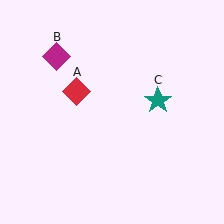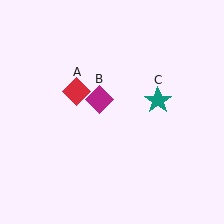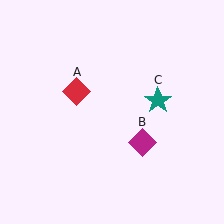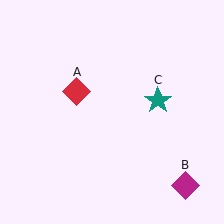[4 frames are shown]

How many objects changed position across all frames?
1 object changed position: magenta diamond (object B).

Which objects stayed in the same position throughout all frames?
Red diamond (object A) and teal star (object C) remained stationary.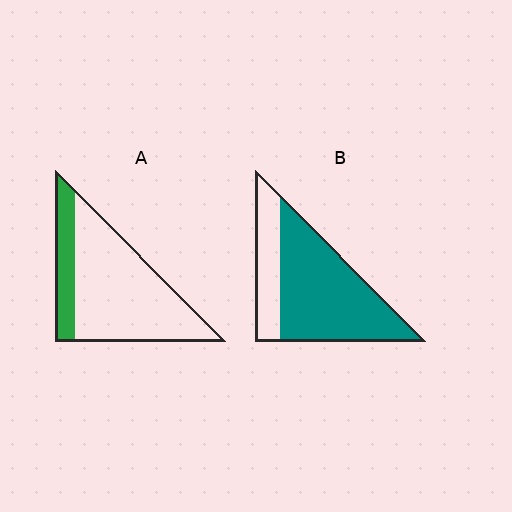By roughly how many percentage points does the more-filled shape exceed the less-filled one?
By roughly 50 percentage points (B over A).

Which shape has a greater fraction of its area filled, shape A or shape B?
Shape B.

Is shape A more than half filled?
No.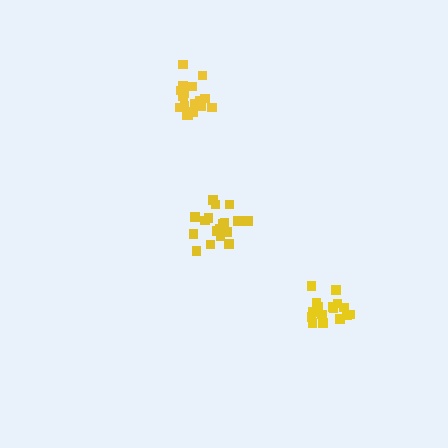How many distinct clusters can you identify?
There are 3 distinct clusters.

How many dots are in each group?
Group 1: 18 dots, Group 2: 18 dots, Group 3: 18 dots (54 total).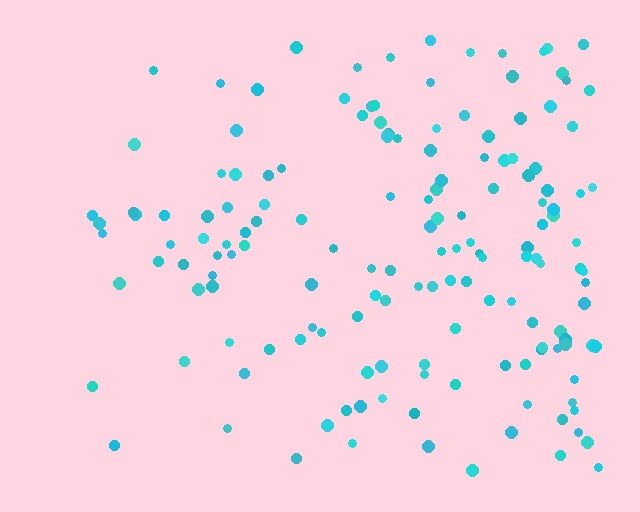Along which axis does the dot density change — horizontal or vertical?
Horizontal.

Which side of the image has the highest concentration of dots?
The right.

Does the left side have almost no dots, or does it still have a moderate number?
Still a moderate number, just noticeably fewer than the right.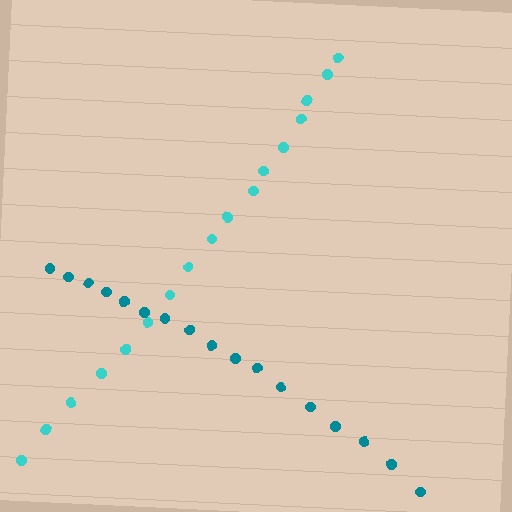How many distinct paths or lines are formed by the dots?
There are 2 distinct paths.